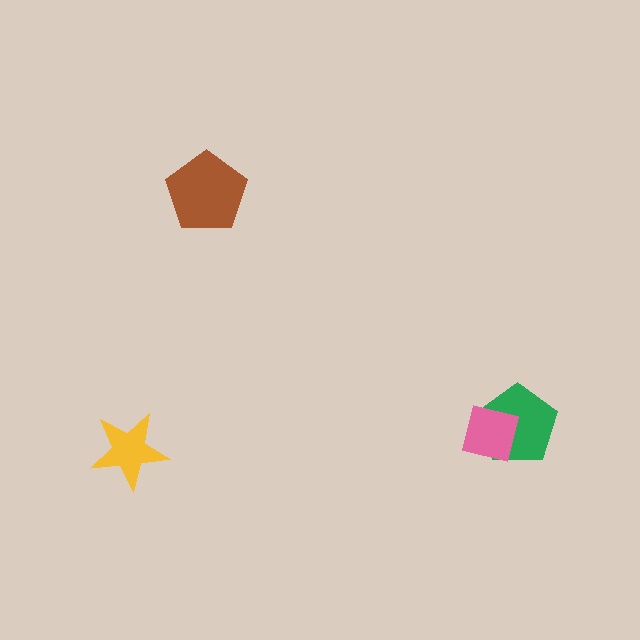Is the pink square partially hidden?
No, no other shape covers it.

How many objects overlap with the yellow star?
0 objects overlap with the yellow star.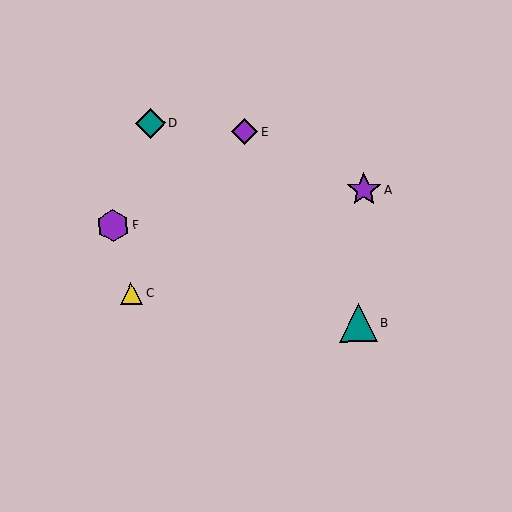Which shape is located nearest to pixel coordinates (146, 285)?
The yellow triangle (labeled C) at (132, 293) is nearest to that location.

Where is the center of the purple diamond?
The center of the purple diamond is at (245, 132).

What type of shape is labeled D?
Shape D is a teal diamond.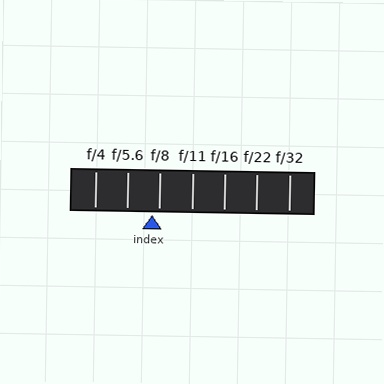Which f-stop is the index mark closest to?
The index mark is closest to f/8.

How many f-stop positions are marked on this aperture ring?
There are 7 f-stop positions marked.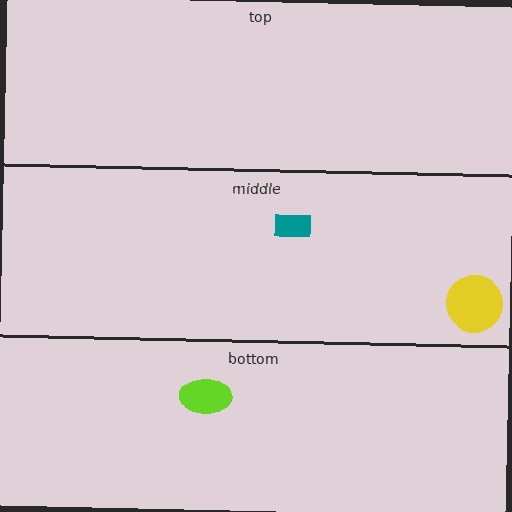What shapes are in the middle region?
The teal rectangle, the yellow circle.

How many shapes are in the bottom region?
1.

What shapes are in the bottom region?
The lime ellipse.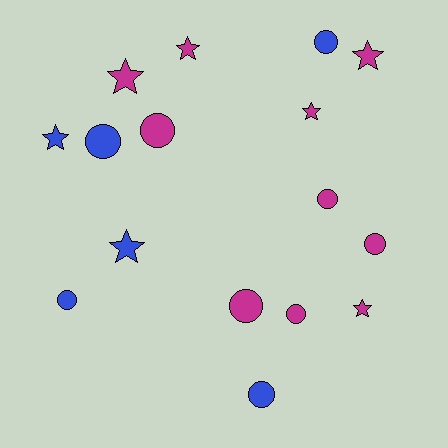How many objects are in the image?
There are 16 objects.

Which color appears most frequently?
Magenta, with 10 objects.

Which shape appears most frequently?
Circle, with 9 objects.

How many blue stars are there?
There are 2 blue stars.